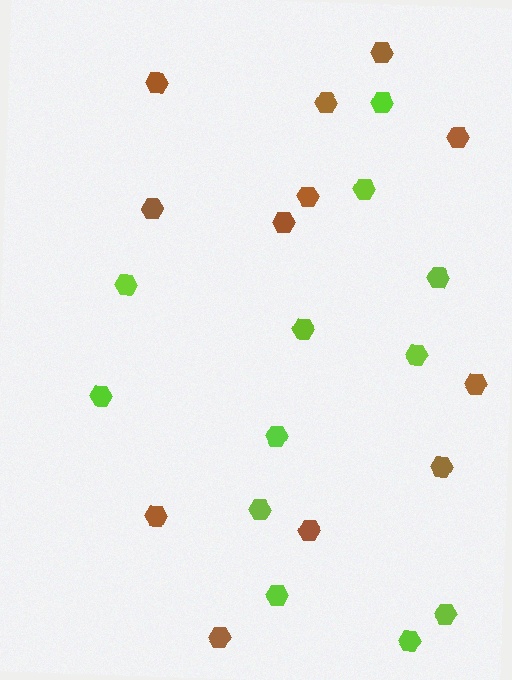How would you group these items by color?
There are 2 groups: one group of lime hexagons (12) and one group of brown hexagons (12).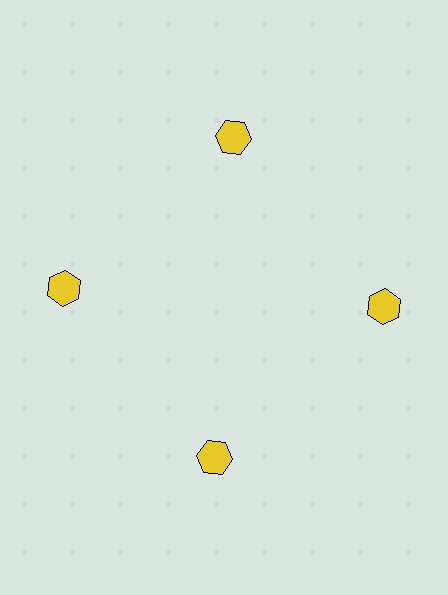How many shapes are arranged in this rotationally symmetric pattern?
There are 4 shapes, arranged in 4 groups of 1.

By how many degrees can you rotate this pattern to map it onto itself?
The pattern maps onto itself every 90 degrees of rotation.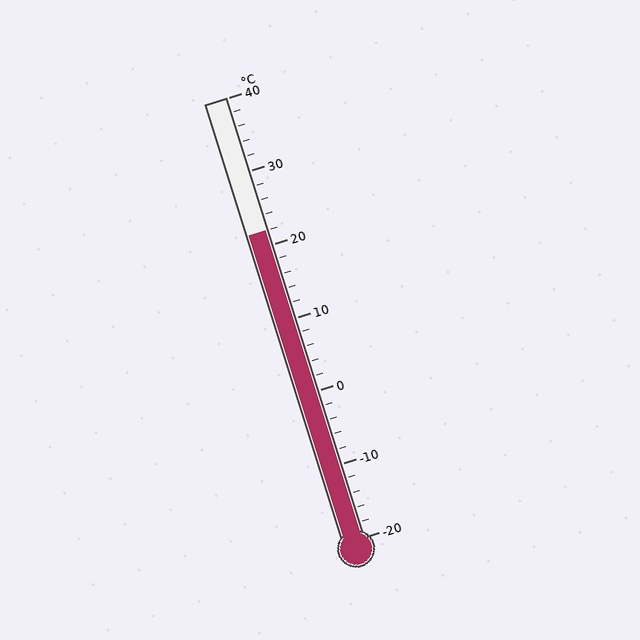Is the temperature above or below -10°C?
The temperature is above -10°C.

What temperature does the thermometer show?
The thermometer shows approximately 22°C.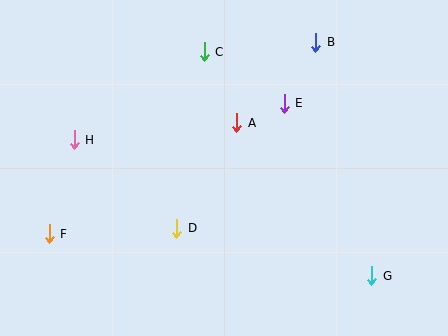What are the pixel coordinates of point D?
Point D is at (177, 228).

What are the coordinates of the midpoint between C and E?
The midpoint between C and E is at (244, 78).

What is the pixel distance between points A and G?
The distance between A and G is 204 pixels.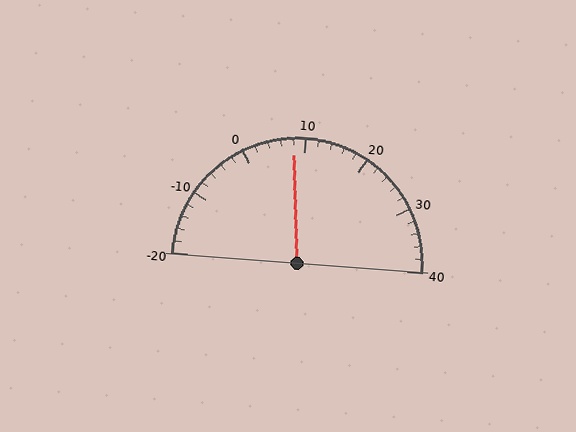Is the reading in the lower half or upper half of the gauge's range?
The reading is in the lower half of the range (-20 to 40).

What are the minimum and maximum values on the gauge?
The gauge ranges from -20 to 40.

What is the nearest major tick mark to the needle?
The nearest major tick mark is 10.